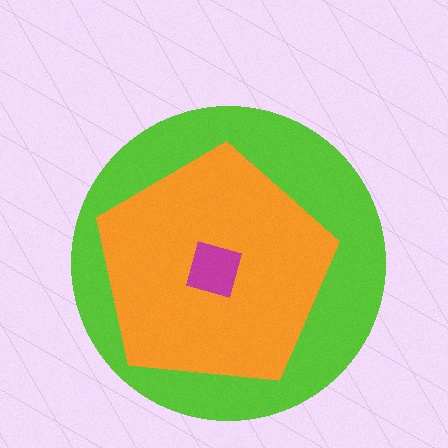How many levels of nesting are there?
3.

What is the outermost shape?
The lime circle.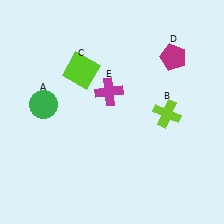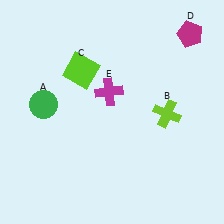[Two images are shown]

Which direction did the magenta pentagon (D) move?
The magenta pentagon (D) moved up.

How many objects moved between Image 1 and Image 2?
1 object moved between the two images.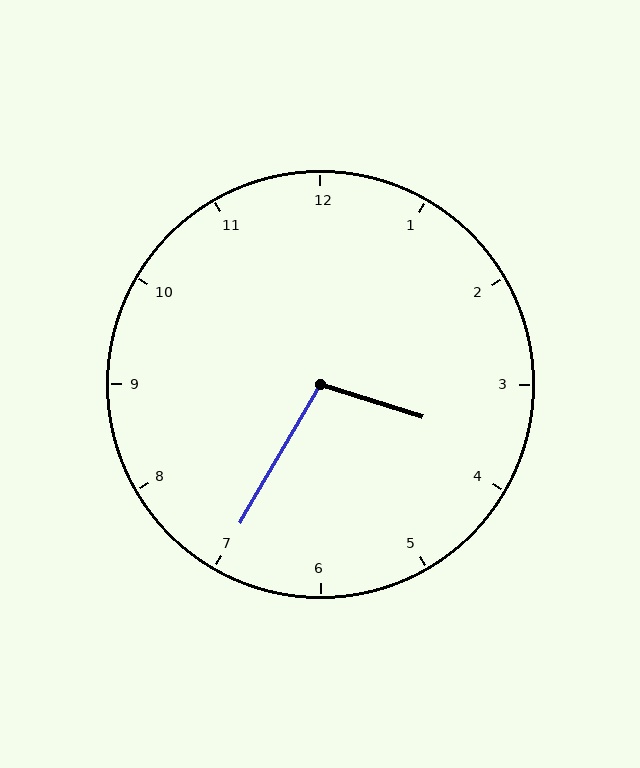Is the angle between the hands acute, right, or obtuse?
It is obtuse.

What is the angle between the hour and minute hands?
Approximately 102 degrees.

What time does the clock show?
3:35.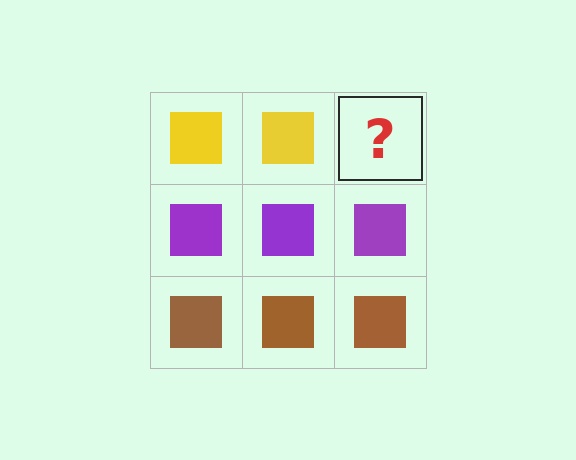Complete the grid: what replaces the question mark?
The question mark should be replaced with a yellow square.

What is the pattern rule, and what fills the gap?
The rule is that each row has a consistent color. The gap should be filled with a yellow square.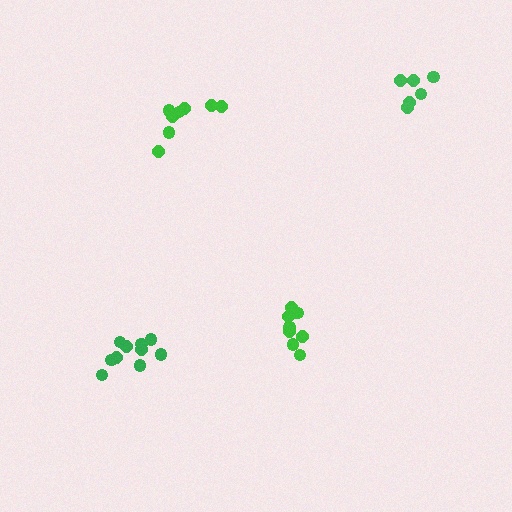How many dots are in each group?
Group 1: 8 dots, Group 2: 6 dots, Group 3: 8 dots, Group 4: 10 dots (32 total).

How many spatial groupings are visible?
There are 4 spatial groupings.